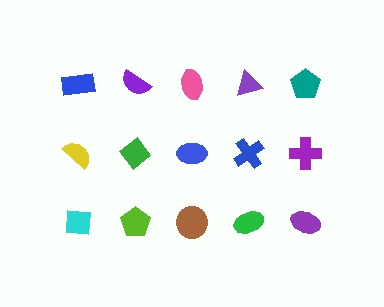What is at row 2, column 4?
A blue cross.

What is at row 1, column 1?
A blue rectangle.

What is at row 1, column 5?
A teal pentagon.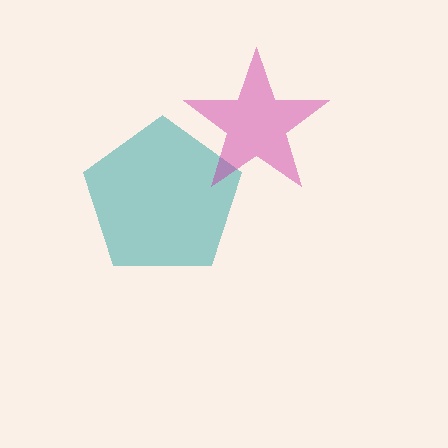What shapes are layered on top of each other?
The layered shapes are: a teal pentagon, a magenta star.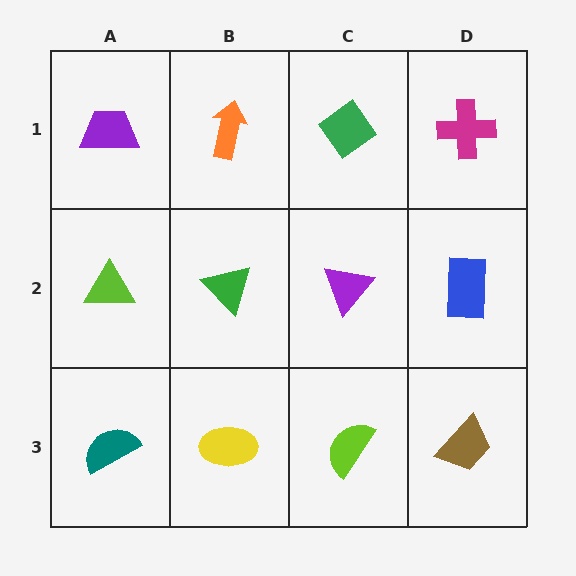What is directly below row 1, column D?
A blue rectangle.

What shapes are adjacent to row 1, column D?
A blue rectangle (row 2, column D), a green diamond (row 1, column C).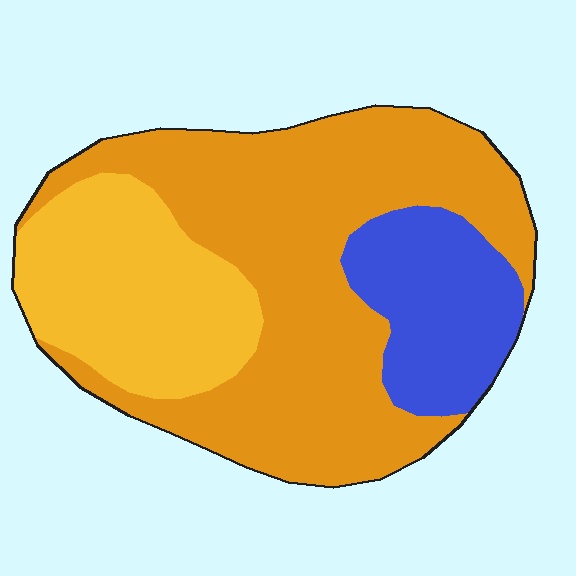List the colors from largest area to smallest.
From largest to smallest: orange, yellow, blue.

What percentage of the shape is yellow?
Yellow takes up between a sixth and a third of the shape.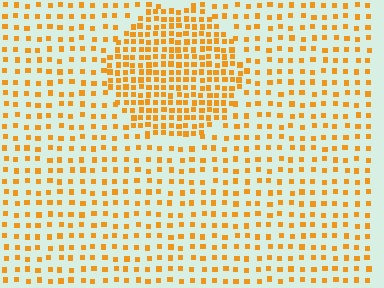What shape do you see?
I see a circle.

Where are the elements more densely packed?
The elements are more densely packed inside the circle boundary.